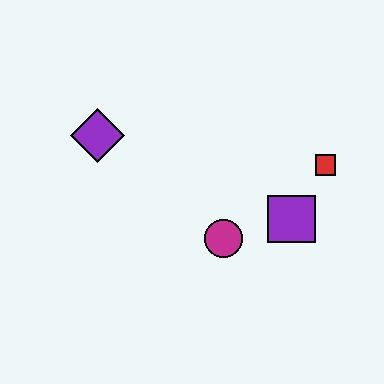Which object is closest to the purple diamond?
The magenta circle is closest to the purple diamond.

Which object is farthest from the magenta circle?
The purple diamond is farthest from the magenta circle.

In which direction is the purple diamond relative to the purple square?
The purple diamond is to the left of the purple square.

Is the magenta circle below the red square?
Yes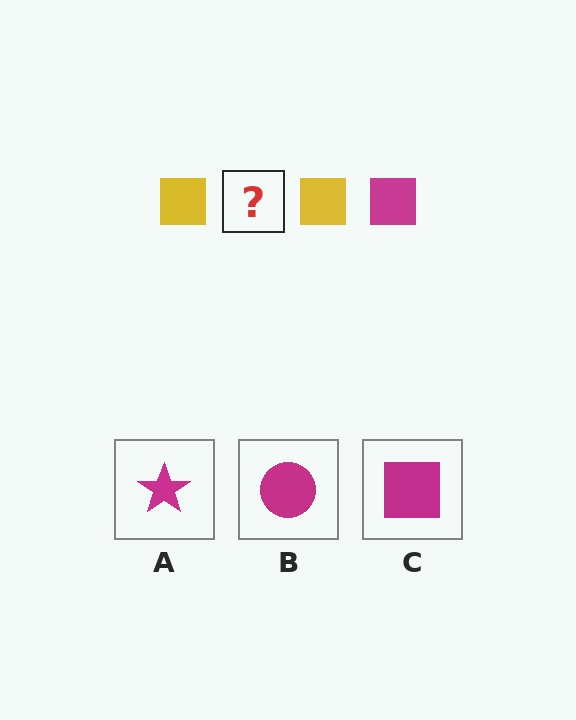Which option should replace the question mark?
Option C.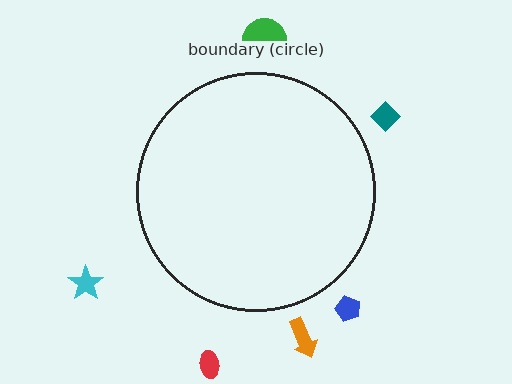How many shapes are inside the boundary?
0 inside, 6 outside.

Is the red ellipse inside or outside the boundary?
Outside.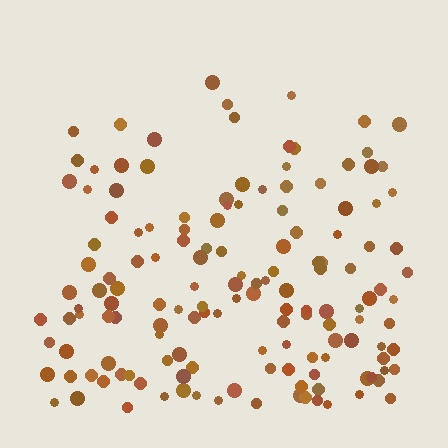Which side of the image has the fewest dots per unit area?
The top.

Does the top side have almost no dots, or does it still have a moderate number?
Still a moderate number, just noticeably fewer than the bottom.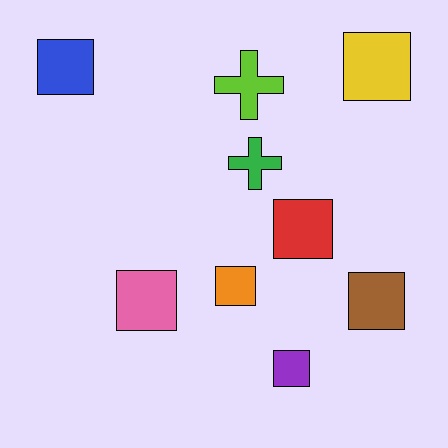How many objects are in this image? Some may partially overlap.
There are 9 objects.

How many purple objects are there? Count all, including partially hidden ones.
There is 1 purple object.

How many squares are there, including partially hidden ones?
There are 7 squares.